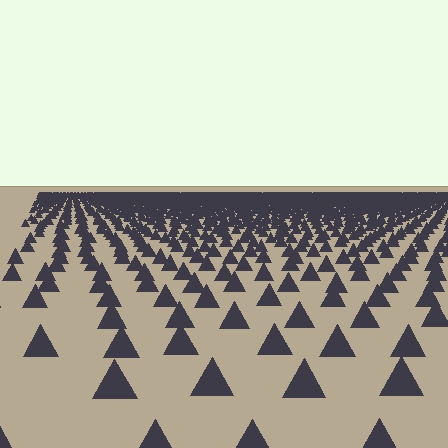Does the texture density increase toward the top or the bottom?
Density increases toward the top.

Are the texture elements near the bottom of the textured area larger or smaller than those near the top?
Larger. Near the bottom, elements are closer to the viewer and appear at a bigger on-screen size.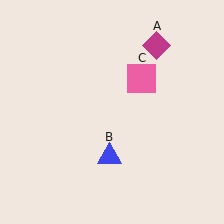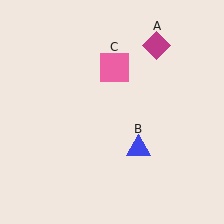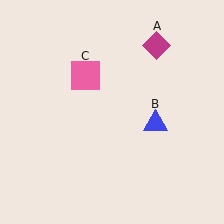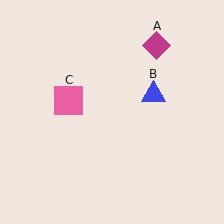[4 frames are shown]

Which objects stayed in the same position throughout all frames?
Magenta diamond (object A) remained stationary.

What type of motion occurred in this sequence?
The blue triangle (object B), pink square (object C) rotated counterclockwise around the center of the scene.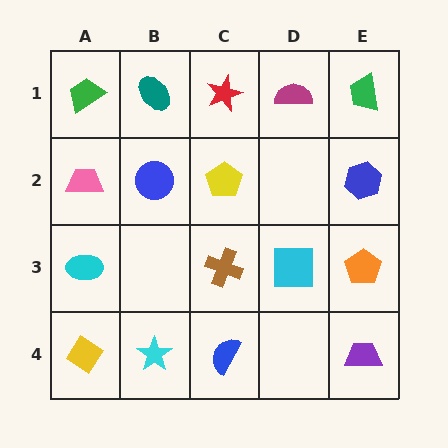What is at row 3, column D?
A cyan square.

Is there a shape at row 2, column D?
No, that cell is empty.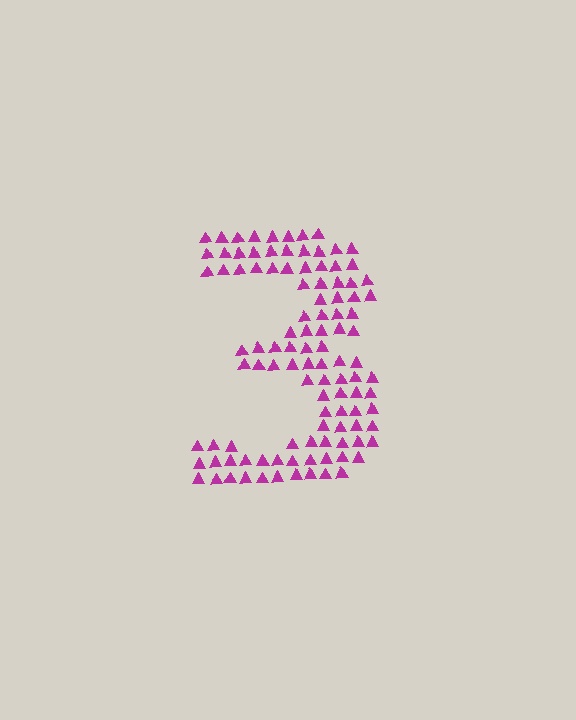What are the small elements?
The small elements are triangles.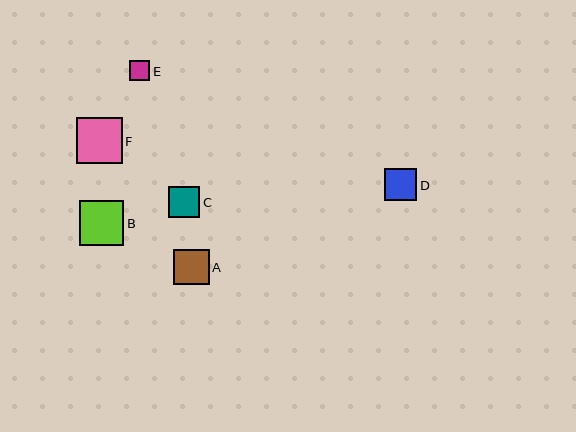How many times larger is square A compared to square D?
Square A is approximately 1.1 times the size of square D.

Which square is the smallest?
Square E is the smallest with a size of approximately 20 pixels.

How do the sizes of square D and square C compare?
Square D and square C are approximately the same size.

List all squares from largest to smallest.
From largest to smallest: F, B, A, D, C, E.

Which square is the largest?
Square F is the largest with a size of approximately 46 pixels.